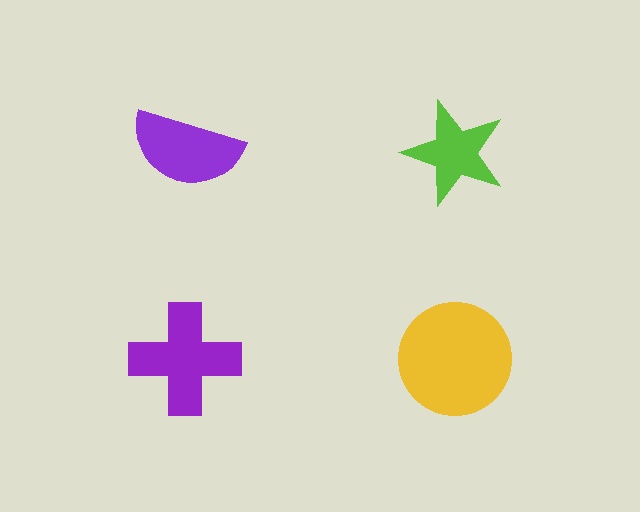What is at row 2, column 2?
A yellow circle.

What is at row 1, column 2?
A lime star.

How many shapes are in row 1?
2 shapes.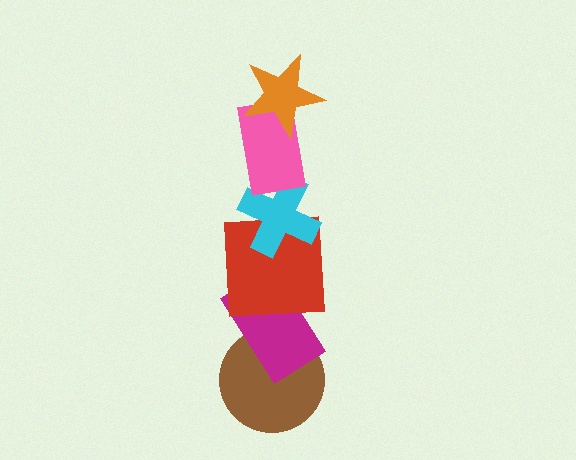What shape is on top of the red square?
The cyan cross is on top of the red square.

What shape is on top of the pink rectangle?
The orange star is on top of the pink rectangle.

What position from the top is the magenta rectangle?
The magenta rectangle is 5th from the top.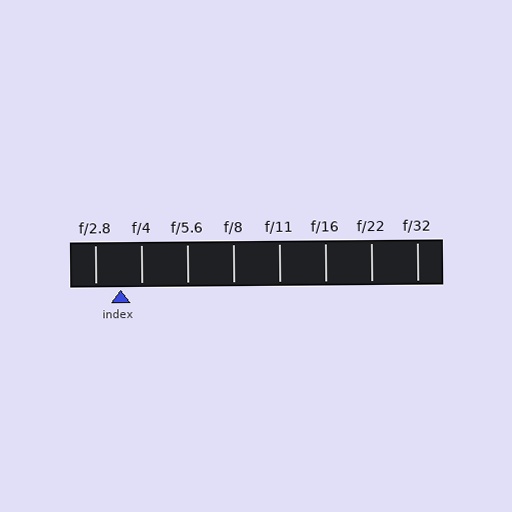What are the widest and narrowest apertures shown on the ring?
The widest aperture shown is f/2.8 and the narrowest is f/32.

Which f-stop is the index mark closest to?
The index mark is closest to f/4.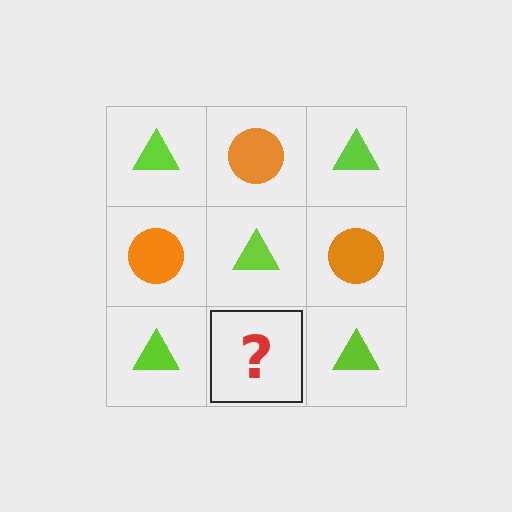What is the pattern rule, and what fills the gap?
The rule is that it alternates lime triangle and orange circle in a checkerboard pattern. The gap should be filled with an orange circle.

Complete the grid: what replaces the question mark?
The question mark should be replaced with an orange circle.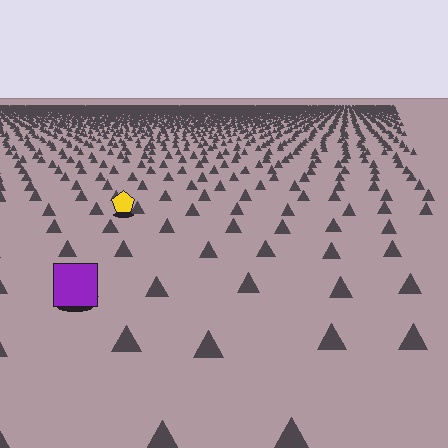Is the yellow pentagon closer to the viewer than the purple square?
No. The purple square is closer — you can tell from the texture gradient: the ground texture is coarser near it.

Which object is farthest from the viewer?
The yellow pentagon is farthest from the viewer. It appears smaller and the ground texture around it is denser.